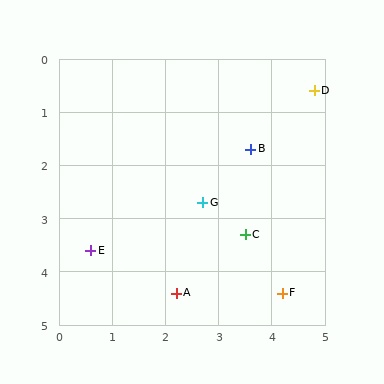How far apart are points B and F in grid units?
Points B and F are about 2.8 grid units apart.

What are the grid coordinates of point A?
Point A is at approximately (2.2, 4.4).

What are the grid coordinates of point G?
Point G is at approximately (2.7, 2.7).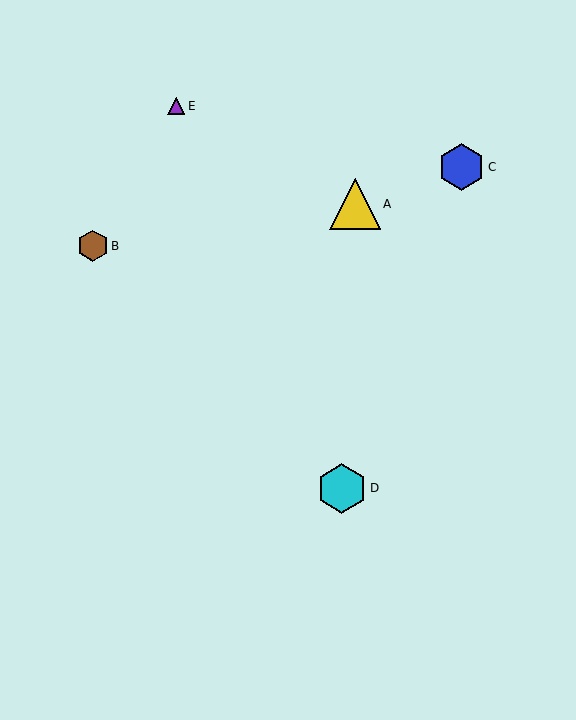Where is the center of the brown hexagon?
The center of the brown hexagon is at (93, 246).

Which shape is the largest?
The yellow triangle (labeled A) is the largest.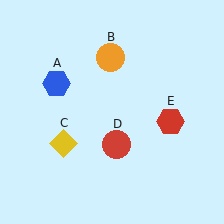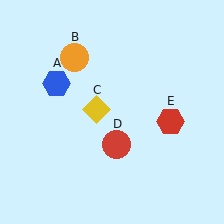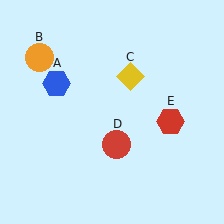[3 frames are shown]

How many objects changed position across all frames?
2 objects changed position: orange circle (object B), yellow diamond (object C).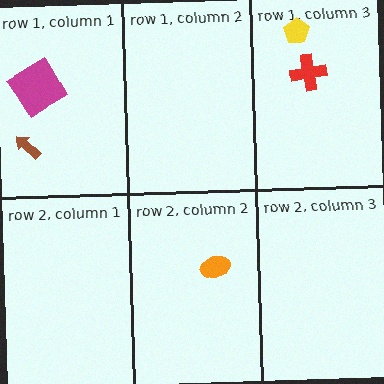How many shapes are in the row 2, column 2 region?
1.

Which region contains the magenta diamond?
The row 1, column 1 region.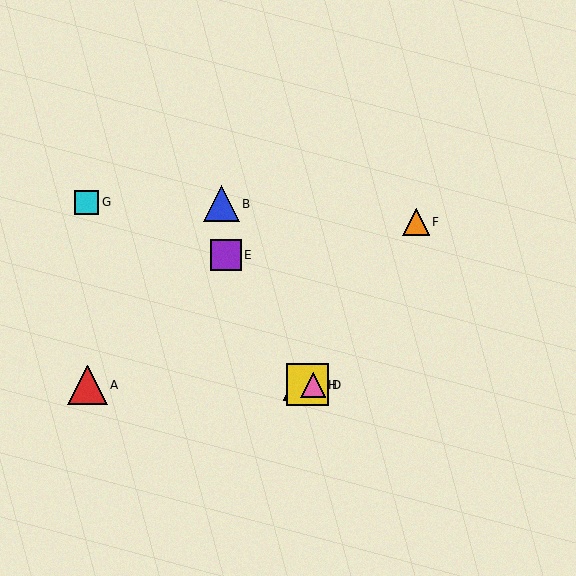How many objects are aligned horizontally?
4 objects (A, C, D, H) are aligned horizontally.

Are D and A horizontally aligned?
Yes, both are at y≈385.